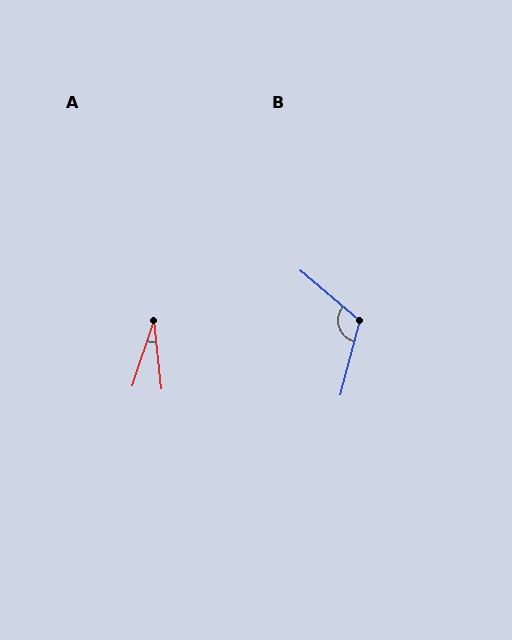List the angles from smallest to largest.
A (25°), B (115°).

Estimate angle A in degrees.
Approximately 25 degrees.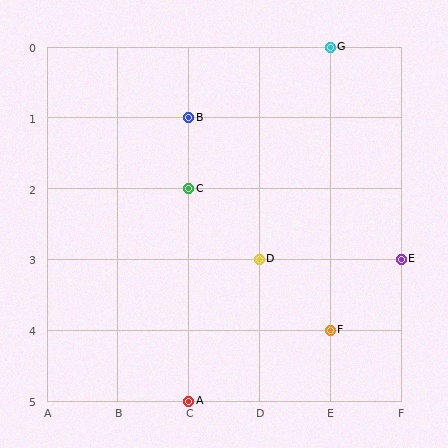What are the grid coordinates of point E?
Point E is at grid coordinates (F, 3).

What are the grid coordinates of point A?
Point A is at grid coordinates (C, 5).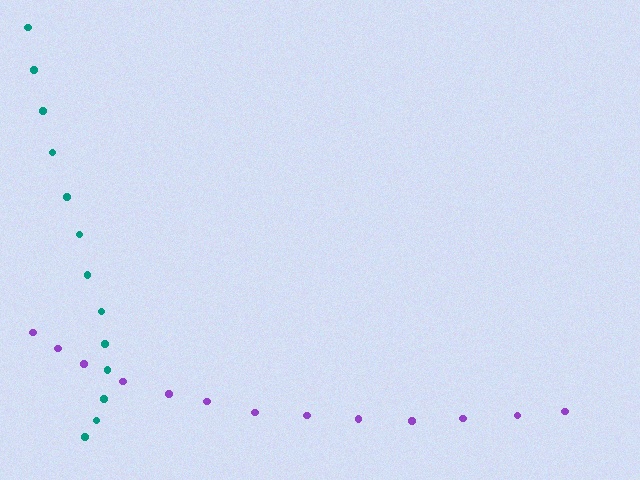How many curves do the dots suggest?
There are 2 distinct paths.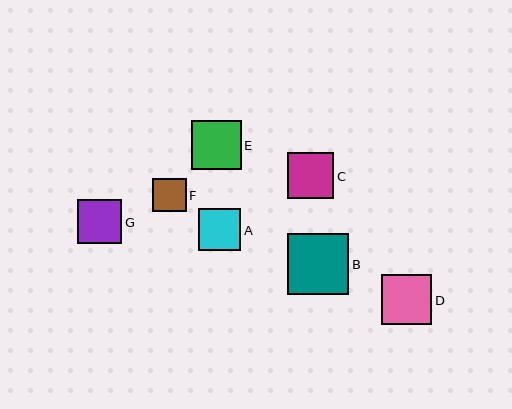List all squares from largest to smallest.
From largest to smallest: B, D, E, C, G, A, F.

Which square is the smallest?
Square F is the smallest with a size of approximately 33 pixels.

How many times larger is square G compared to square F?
Square G is approximately 1.3 times the size of square F.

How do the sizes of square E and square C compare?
Square E and square C are approximately the same size.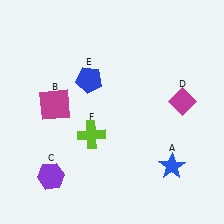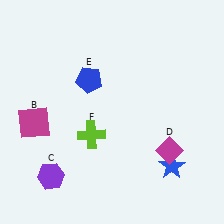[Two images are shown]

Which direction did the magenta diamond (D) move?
The magenta diamond (D) moved down.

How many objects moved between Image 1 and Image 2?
2 objects moved between the two images.